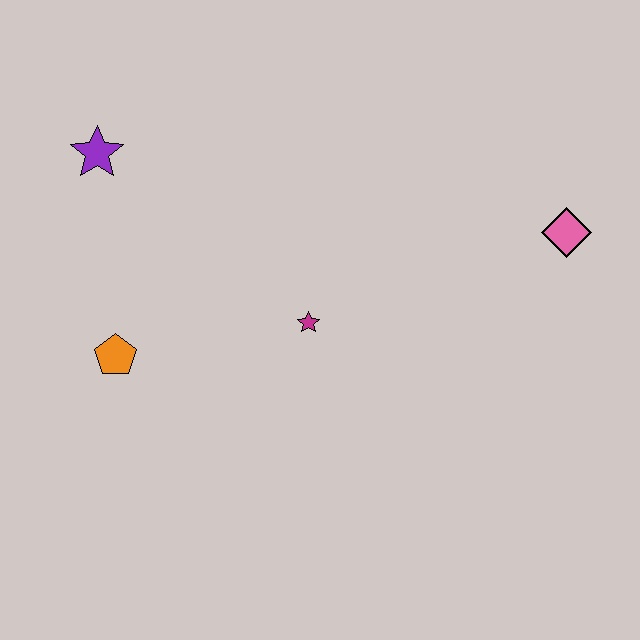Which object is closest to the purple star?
The orange pentagon is closest to the purple star.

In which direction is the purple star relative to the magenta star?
The purple star is to the left of the magenta star.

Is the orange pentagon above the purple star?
No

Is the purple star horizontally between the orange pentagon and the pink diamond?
No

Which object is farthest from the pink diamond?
The purple star is farthest from the pink diamond.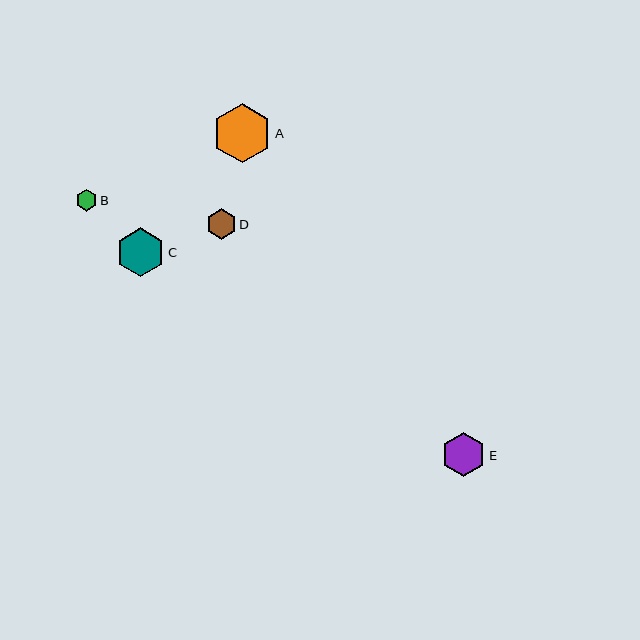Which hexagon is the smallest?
Hexagon B is the smallest with a size of approximately 22 pixels.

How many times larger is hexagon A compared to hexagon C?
Hexagon A is approximately 1.2 times the size of hexagon C.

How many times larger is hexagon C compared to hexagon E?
Hexagon C is approximately 1.1 times the size of hexagon E.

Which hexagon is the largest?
Hexagon A is the largest with a size of approximately 59 pixels.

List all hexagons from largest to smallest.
From largest to smallest: A, C, E, D, B.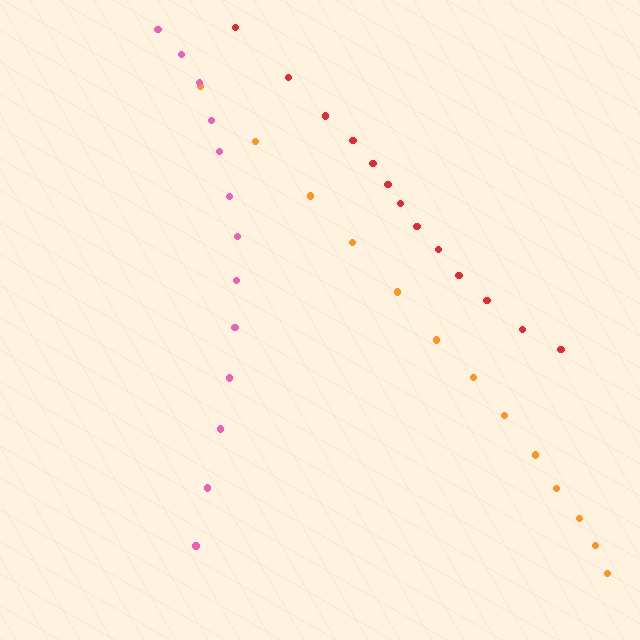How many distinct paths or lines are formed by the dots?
There are 3 distinct paths.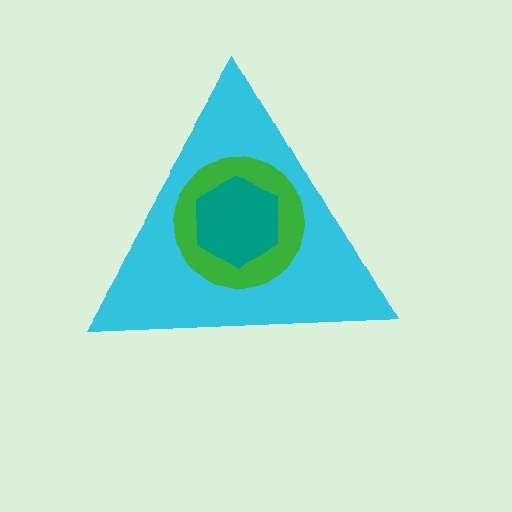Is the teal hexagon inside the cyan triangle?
Yes.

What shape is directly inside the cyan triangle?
The green circle.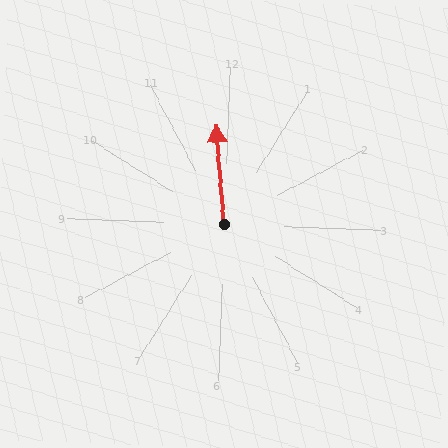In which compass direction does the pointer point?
North.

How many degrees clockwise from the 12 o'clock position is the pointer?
Approximately 353 degrees.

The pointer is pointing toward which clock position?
Roughly 12 o'clock.